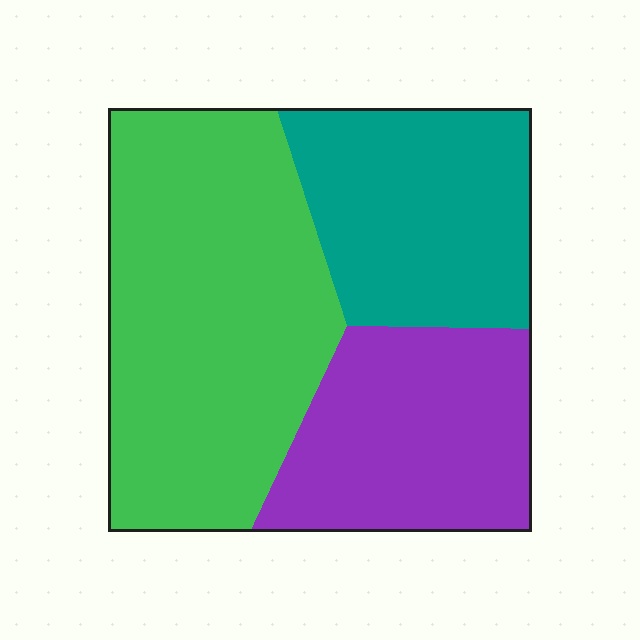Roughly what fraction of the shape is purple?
Purple covers about 25% of the shape.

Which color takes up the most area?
Green, at roughly 45%.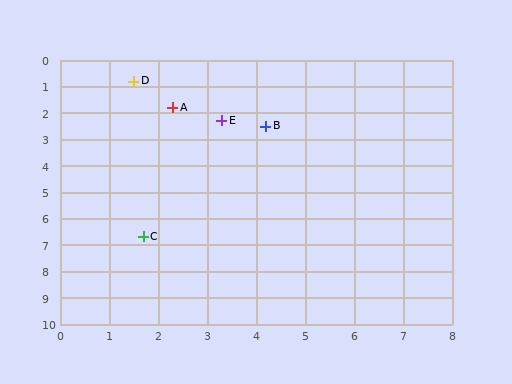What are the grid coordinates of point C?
Point C is at approximately (1.7, 6.7).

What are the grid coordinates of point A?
Point A is at approximately (2.3, 1.8).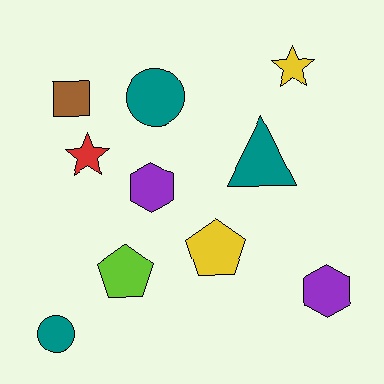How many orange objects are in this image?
There are no orange objects.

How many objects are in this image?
There are 10 objects.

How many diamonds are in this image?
There are no diamonds.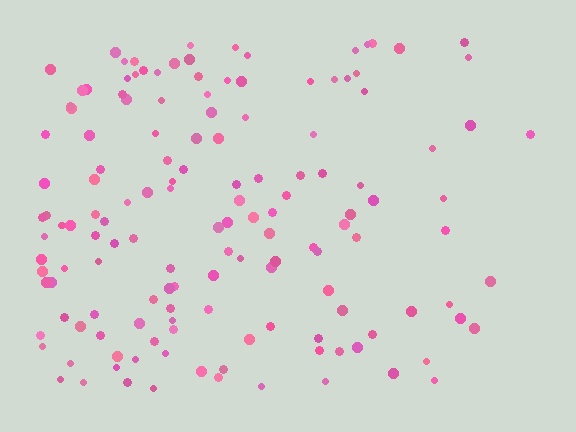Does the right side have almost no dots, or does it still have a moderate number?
Still a moderate number, just noticeably fewer than the left.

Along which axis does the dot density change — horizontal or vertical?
Horizontal.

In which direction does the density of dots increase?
From right to left, with the left side densest.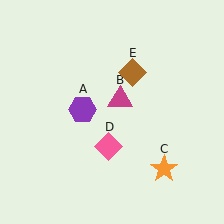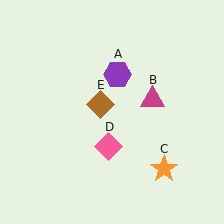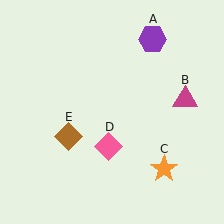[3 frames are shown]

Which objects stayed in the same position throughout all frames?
Orange star (object C) and pink diamond (object D) remained stationary.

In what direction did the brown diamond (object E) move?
The brown diamond (object E) moved down and to the left.